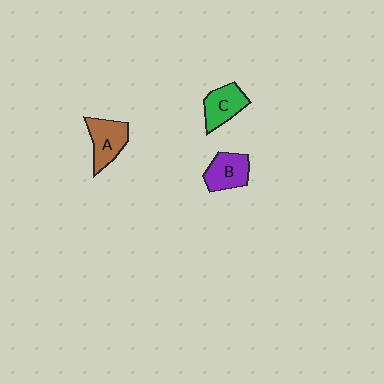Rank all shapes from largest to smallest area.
From largest to smallest: A (brown), B (purple), C (green).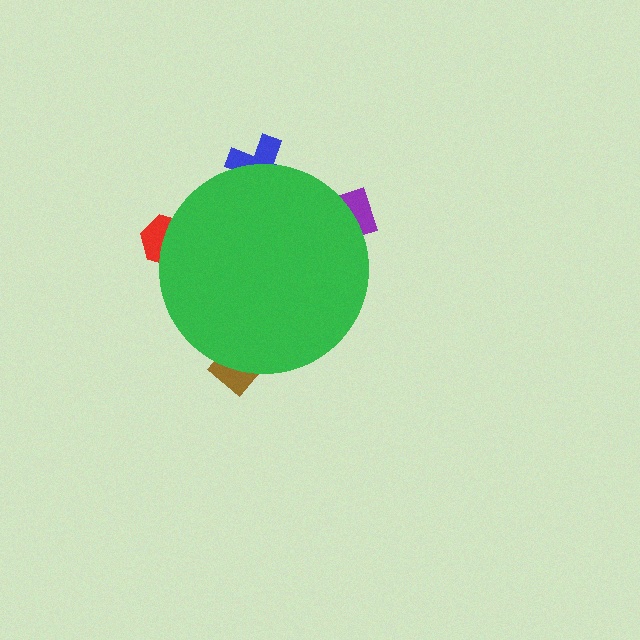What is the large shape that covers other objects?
A green circle.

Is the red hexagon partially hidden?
Yes, the red hexagon is partially hidden behind the green circle.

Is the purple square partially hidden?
Yes, the purple square is partially hidden behind the green circle.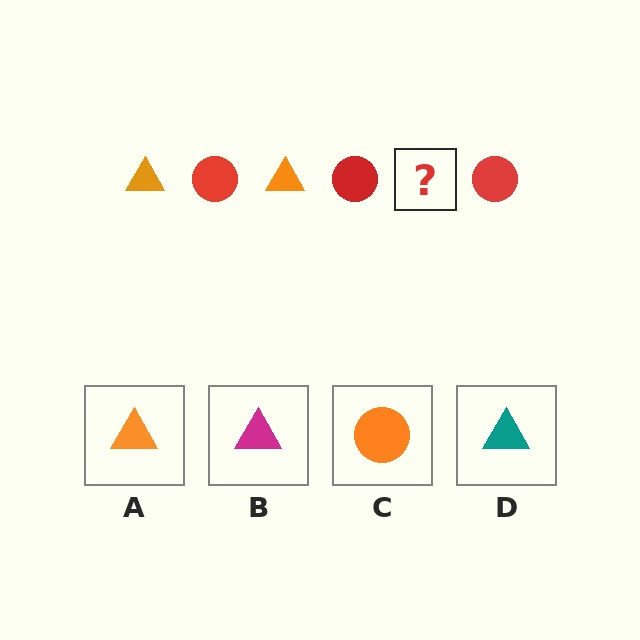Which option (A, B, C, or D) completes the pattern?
A.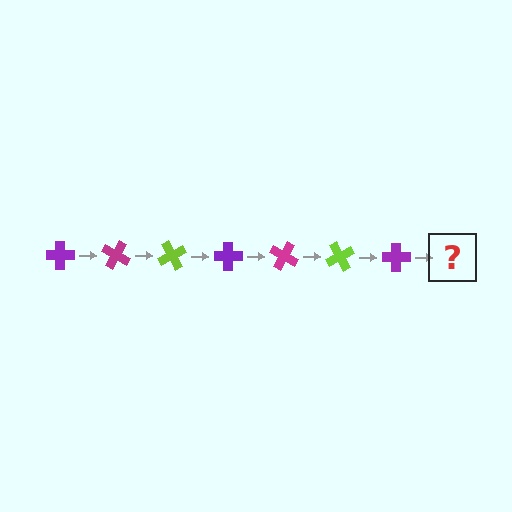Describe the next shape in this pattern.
It should be a magenta cross, rotated 210 degrees from the start.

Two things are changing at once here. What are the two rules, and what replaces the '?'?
The two rules are that it rotates 30 degrees each step and the color cycles through purple, magenta, and lime. The '?' should be a magenta cross, rotated 210 degrees from the start.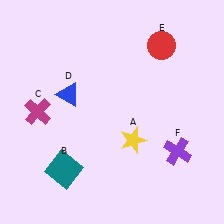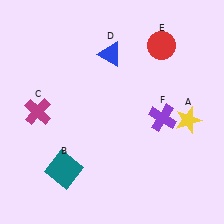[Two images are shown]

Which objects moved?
The objects that moved are: the yellow star (A), the blue triangle (D), the purple cross (F).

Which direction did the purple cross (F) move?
The purple cross (F) moved up.